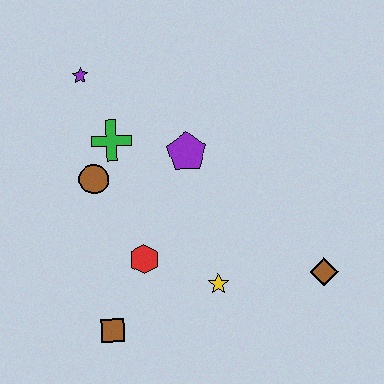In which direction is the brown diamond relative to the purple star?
The brown diamond is to the right of the purple star.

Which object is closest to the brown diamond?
The yellow star is closest to the brown diamond.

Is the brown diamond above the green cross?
No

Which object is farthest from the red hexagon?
The purple star is farthest from the red hexagon.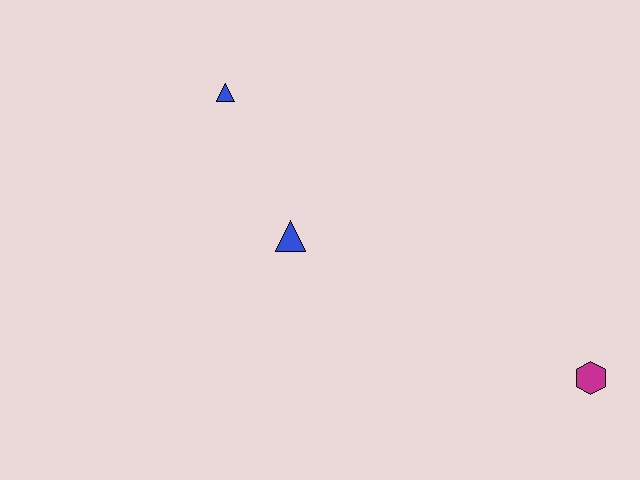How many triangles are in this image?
There are 2 triangles.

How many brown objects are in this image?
There are no brown objects.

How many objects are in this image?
There are 3 objects.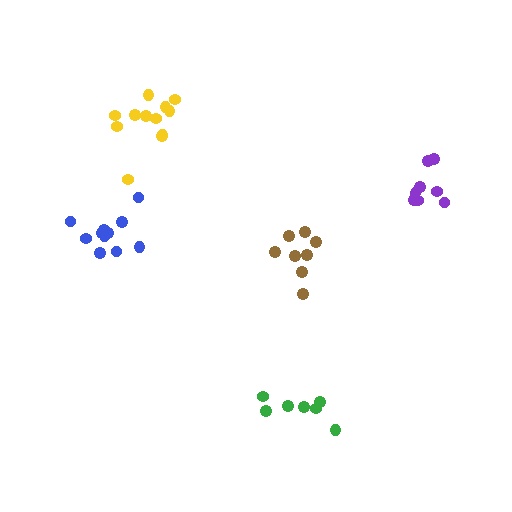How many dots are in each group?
Group 1: 12 dots, Group 2: 8 dots, Group 3: 11 dots, Group 4: 8 dots, Group 5: 7 dots (46 total).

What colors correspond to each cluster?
The clusters are colored: yellow, brown, blue, purple, green.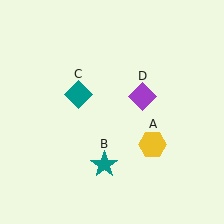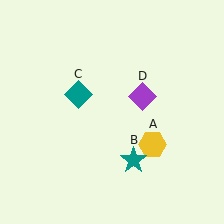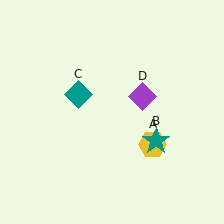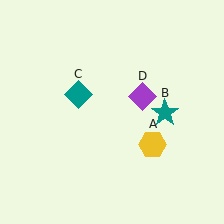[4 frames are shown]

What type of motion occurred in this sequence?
The teal star (object B) rotated counterclockwise around the center of the scene.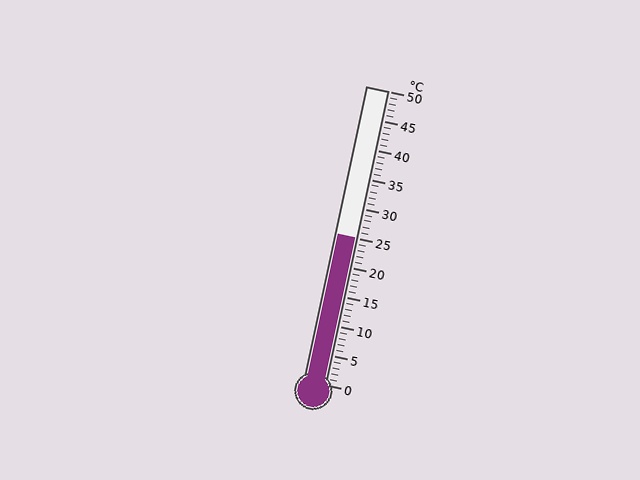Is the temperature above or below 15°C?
The temperature is above 15°C.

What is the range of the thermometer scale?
The thermometer scale ranges from 0°C to 50°C.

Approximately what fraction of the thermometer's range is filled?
The thermometer is filled to approximately 50% of its range.